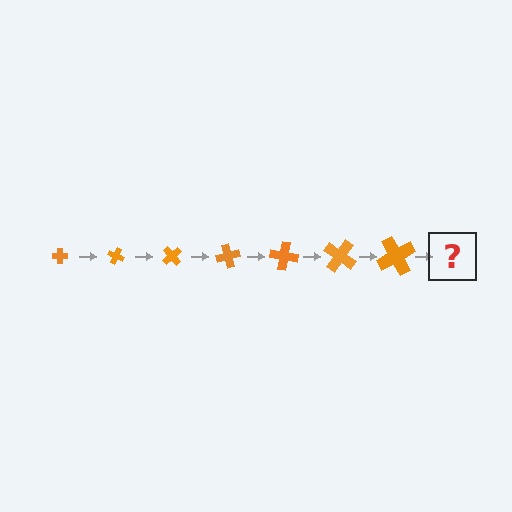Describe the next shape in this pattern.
It should be a cross, larger than the previous one and rotated 175 degrees from the start.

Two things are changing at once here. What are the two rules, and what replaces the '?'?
The two rules are that the cross grows larger each step and it rotates 25 degrees each step. The '?' should be a cross, larger than the previous one and rotated 175 degrees from the start.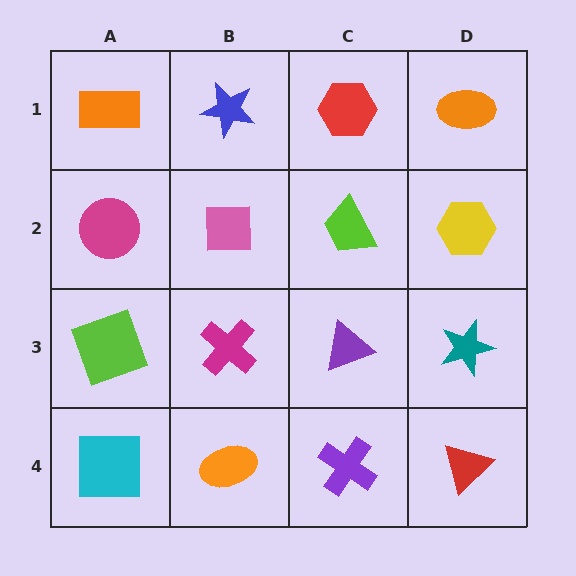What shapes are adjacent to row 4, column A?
A lime square (row 3, column A), an orange ellipse (row 4, column B).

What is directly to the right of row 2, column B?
A lime trapezoid.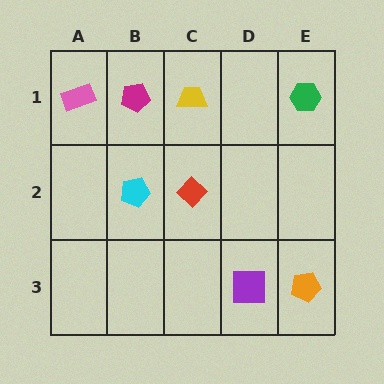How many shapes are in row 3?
2 shapes.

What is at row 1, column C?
A yellow trapezoid.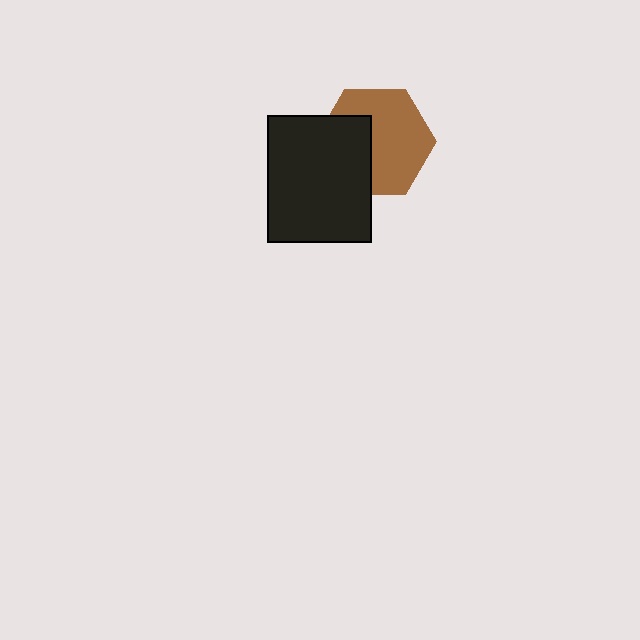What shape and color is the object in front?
The object in front is a black rectangle.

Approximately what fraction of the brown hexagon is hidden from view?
Roughly 37% of the brown hexagon is hidden behind the black rectangle.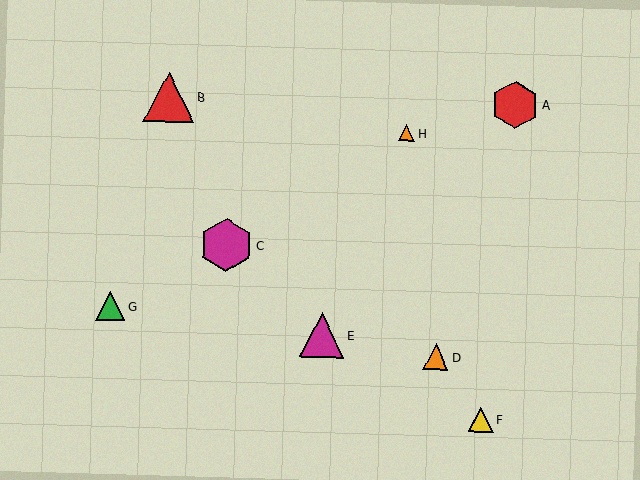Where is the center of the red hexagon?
The center of the red hexagon is at (515, 105).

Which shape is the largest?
The magenta hexagon (labeled C) is the largest.